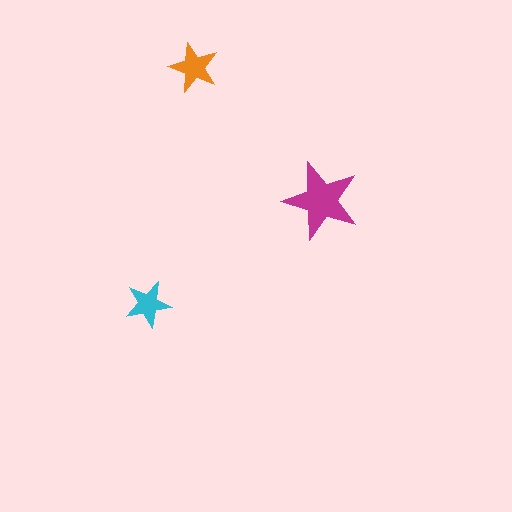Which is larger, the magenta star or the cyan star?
The magenta one.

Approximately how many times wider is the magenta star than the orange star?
About 1.5 times wider.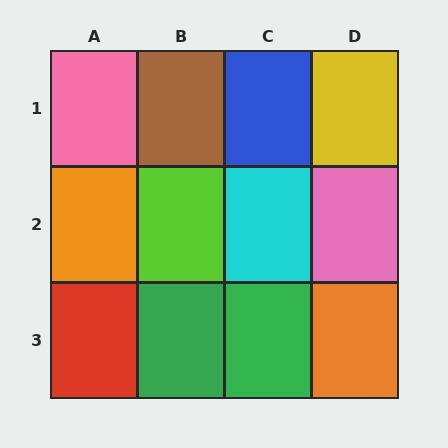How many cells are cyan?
1 cell is cyan.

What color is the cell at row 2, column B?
Lime.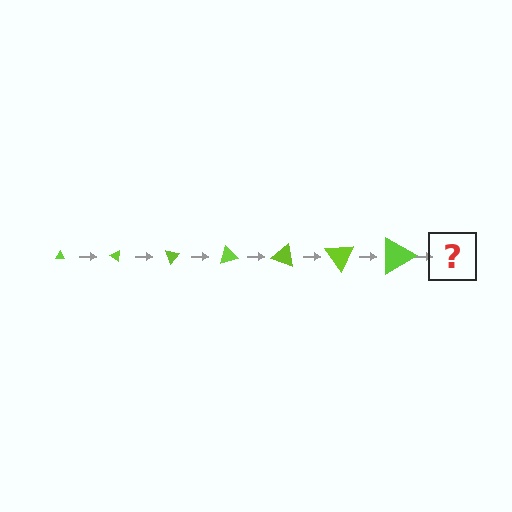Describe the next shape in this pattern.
It should be a triangle, larger than the previous one and rotated 245 degrees from the start.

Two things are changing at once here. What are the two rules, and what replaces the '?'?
The two rules are that the triangle grows larger each step and it rotates 35 degrees each step. The '?' should be a triangle, larger than the previous one and rotated 245 degrees from the start.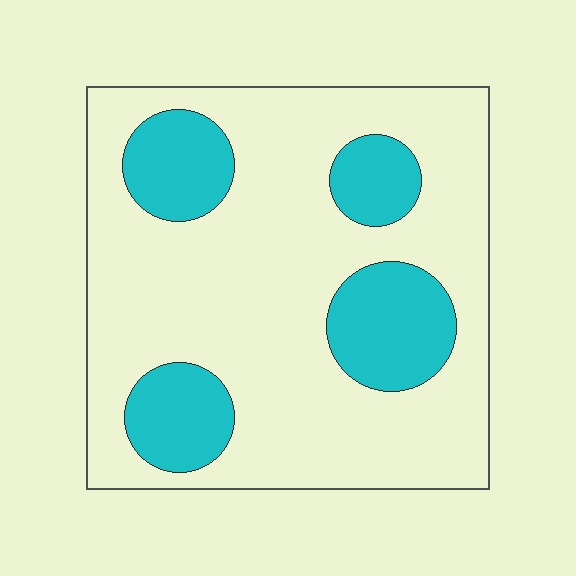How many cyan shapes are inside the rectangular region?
4.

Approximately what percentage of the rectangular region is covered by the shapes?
Approximately 25%.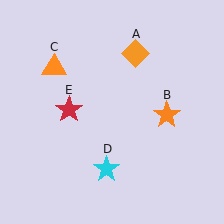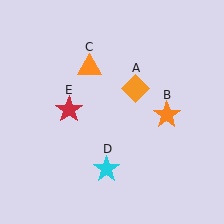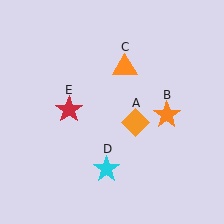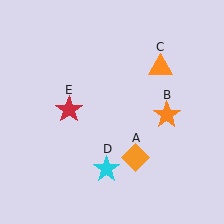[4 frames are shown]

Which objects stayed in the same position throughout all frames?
Orange star (object B) and cyan star (object D) and red star (object E) remained stationary.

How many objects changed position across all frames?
2 objects changed position: orange diamond (object A), orange triangle (object C).